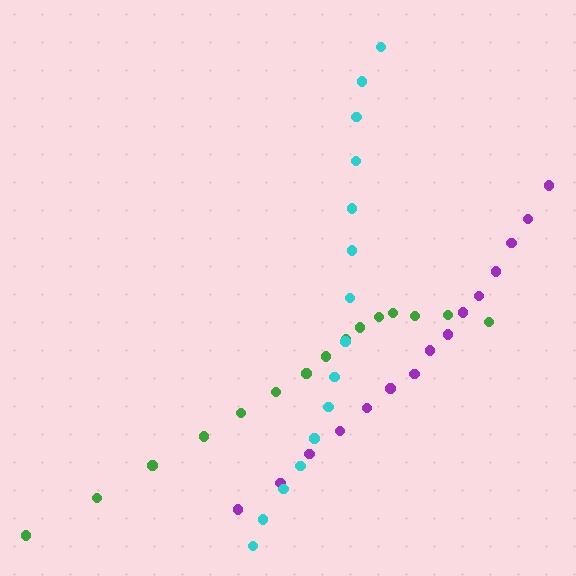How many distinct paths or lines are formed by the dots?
There are 3 distinct paths.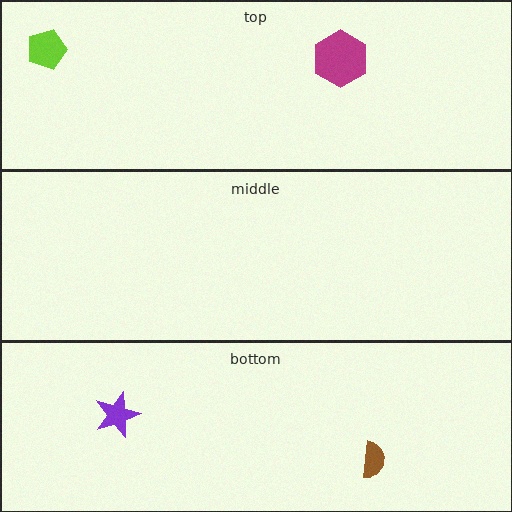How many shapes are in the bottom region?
2.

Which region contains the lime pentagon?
The top region.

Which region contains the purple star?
The bottom region.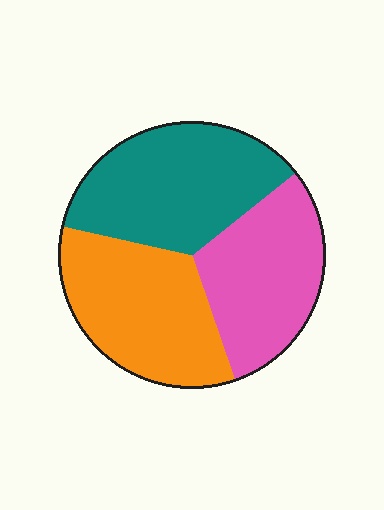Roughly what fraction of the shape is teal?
Teal covers around 35% of the shape.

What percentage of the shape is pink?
Pink covers 30% of the shape.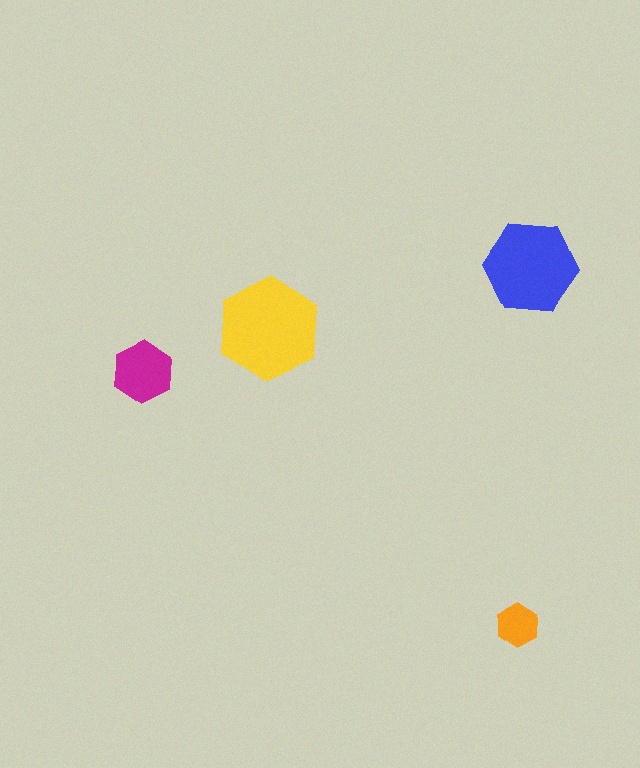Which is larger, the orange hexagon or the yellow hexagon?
The yellow one.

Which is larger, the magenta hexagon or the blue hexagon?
The blue one.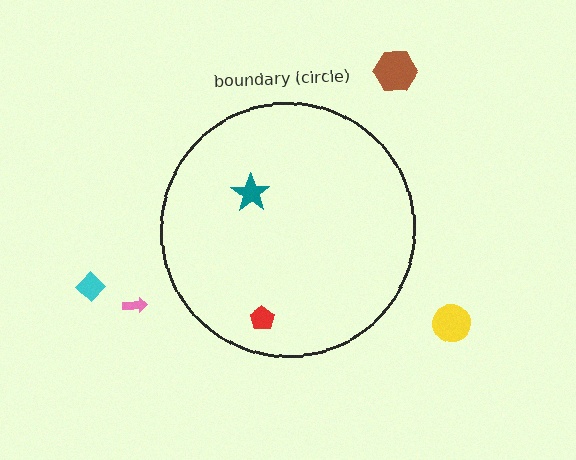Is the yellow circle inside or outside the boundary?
Outside.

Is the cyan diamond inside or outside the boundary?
Outside.